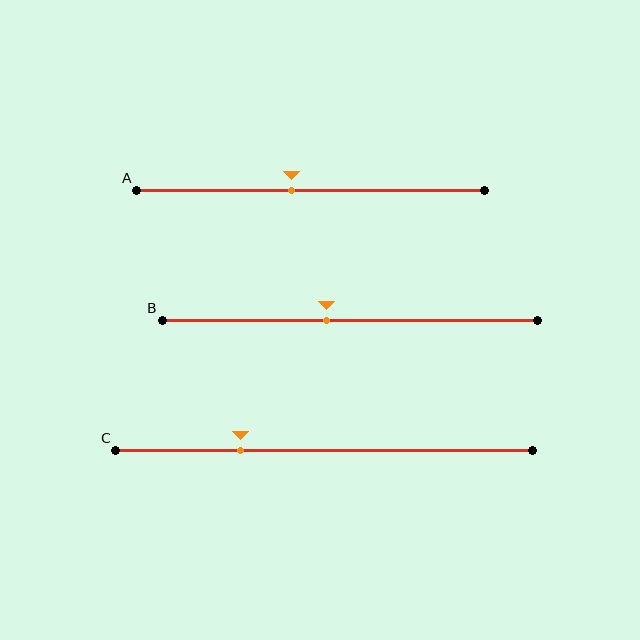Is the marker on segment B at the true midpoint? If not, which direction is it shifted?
No, the marker on segment B is shifted to the left by about 6% of the segment length.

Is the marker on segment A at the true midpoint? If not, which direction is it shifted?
No, the marker on segment A is shifted to the left by about 5% of the segment length.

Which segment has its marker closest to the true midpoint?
Segment A has its marker closest to the true midpoint.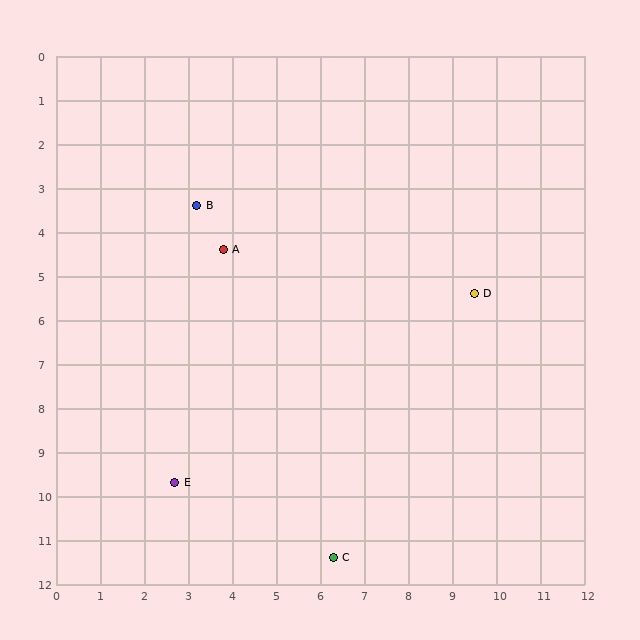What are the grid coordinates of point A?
Point A is at approximately (3.8, 4.4).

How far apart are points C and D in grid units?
Points C and D are about 6.8 grid units apart.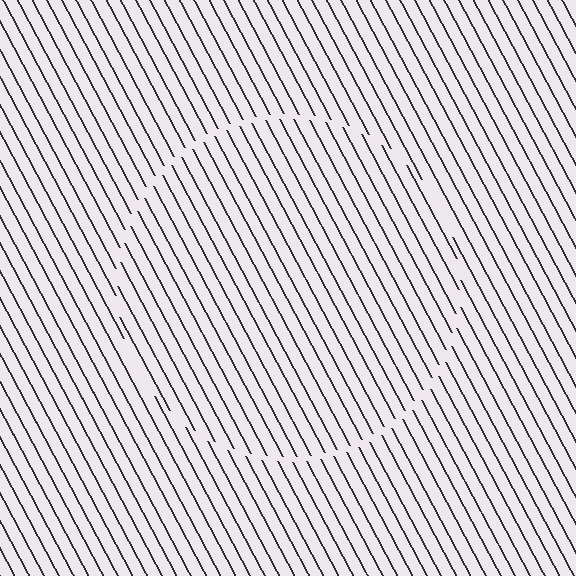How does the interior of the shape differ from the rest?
The interior of the shape contains the same grating, shifted by half a period — the contour is defined by the phase discontinuity where line-ends from the inner and outer gratings abut.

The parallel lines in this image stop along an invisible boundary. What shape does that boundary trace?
An illusory circle. The interior of the shape contains the same grating, shifted by half a period — the contour is defined by the phase discontinuity where line-ends from the inner and outer gratings abut.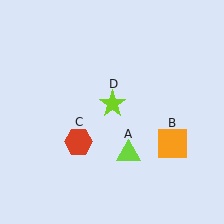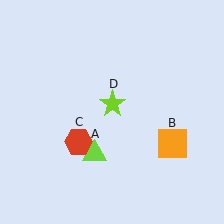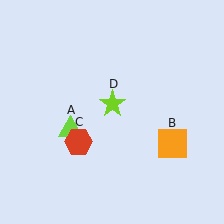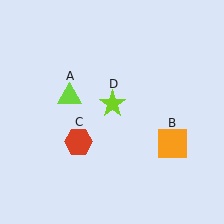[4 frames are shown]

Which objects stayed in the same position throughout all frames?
Orange square (object B) and red hexagon (object C) and lime star (object D) remained stationary.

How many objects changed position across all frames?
1 object changed position: lime triangle (object A).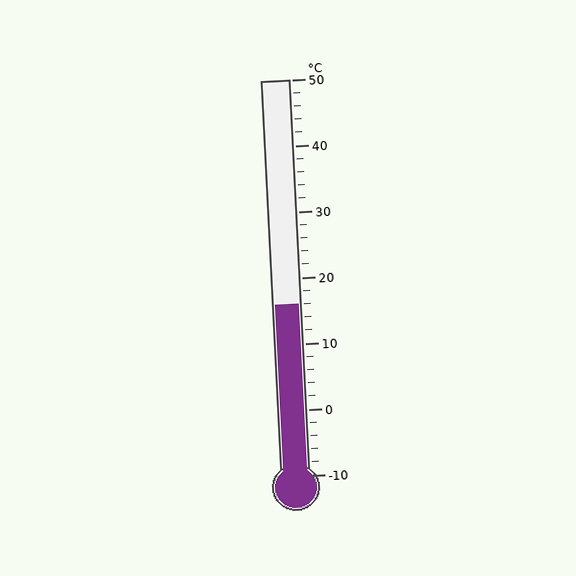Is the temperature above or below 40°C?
The temperature is below 40°C.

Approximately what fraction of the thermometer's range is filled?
The thermometer is filled to approximately 45% of its range.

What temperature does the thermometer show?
The thermometer shows approximately 16°C.